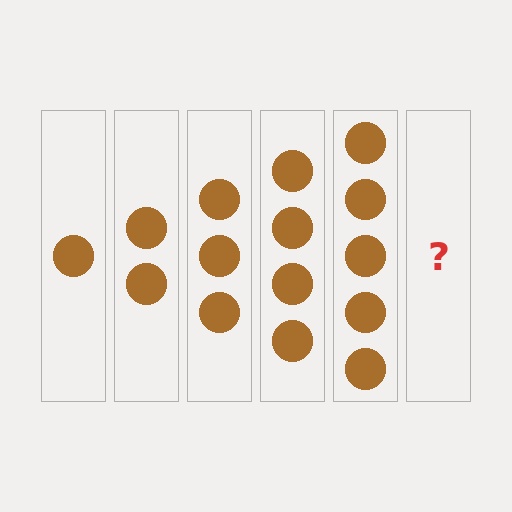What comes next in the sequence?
The next element should be 6 circles.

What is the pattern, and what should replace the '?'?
The pattern is that each step adds one more circle. The '?' should be 6 circles.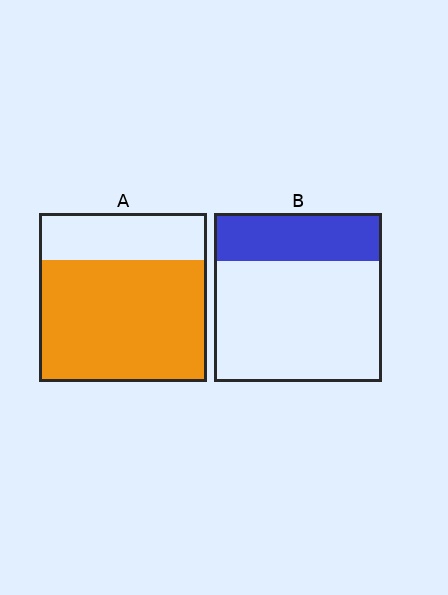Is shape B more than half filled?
No.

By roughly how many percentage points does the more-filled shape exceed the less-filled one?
By roughly 45 percentage points (A over B).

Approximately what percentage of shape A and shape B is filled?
A is approximately 70% and B is approximately 30%.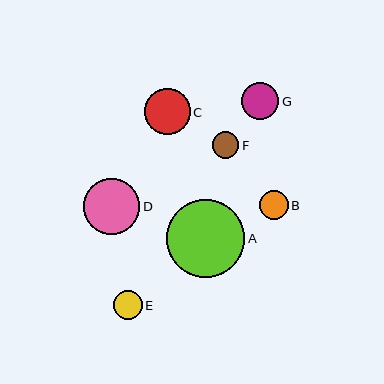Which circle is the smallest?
Circle F is the smallest with a size of approximately 27 pixels.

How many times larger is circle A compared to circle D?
Circle A is approximately 1.4 times the size of circle D.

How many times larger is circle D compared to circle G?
Circle D is approximately 1.5 times the size of circle G.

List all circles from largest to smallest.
From largest to smallest: A, D, C, G, B, E, F.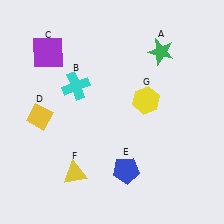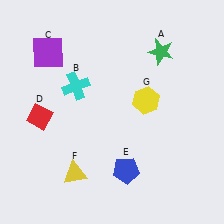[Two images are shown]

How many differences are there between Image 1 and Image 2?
There is 1 difference between the two images.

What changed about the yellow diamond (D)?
In Image 1, D is yellow. In Image 2, it changed to red.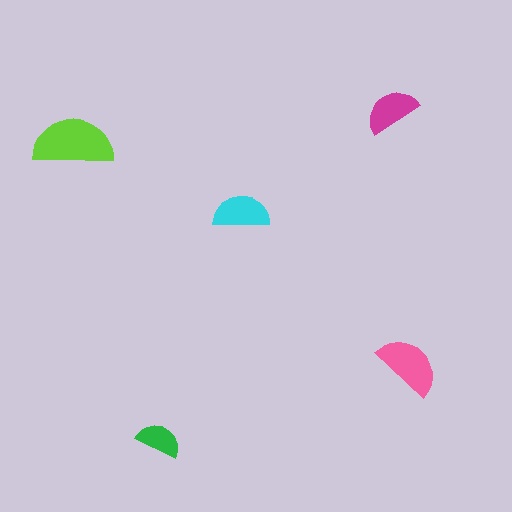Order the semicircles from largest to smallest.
the lime one, the pink one, the cyan one, the magenta one, the green one.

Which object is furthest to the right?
The pink semicircle is rightmost.